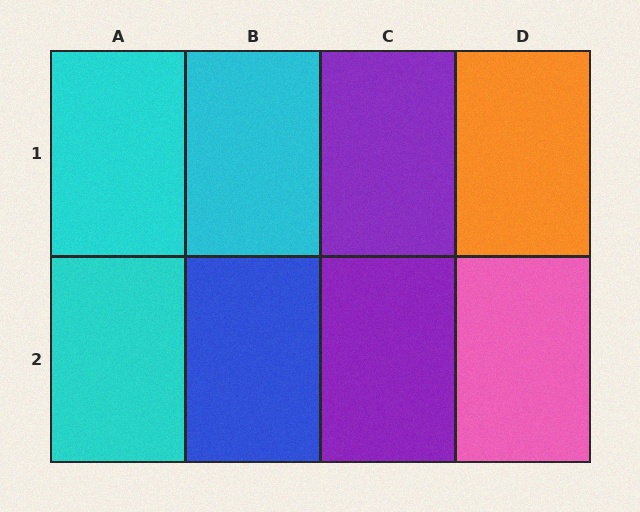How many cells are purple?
2 cells are purple.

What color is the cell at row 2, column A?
Cyan.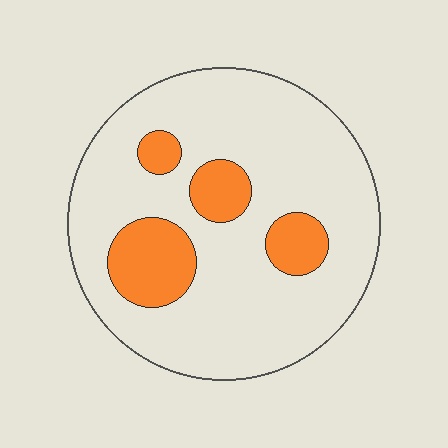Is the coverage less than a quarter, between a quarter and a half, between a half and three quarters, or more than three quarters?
Less than a quarter.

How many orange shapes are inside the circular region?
4.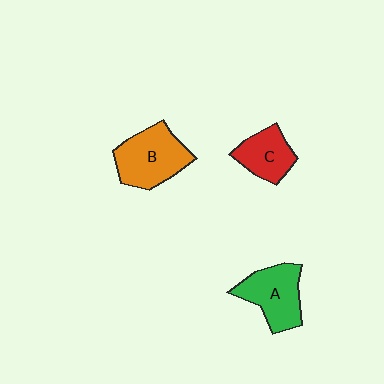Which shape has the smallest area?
Shape C (red).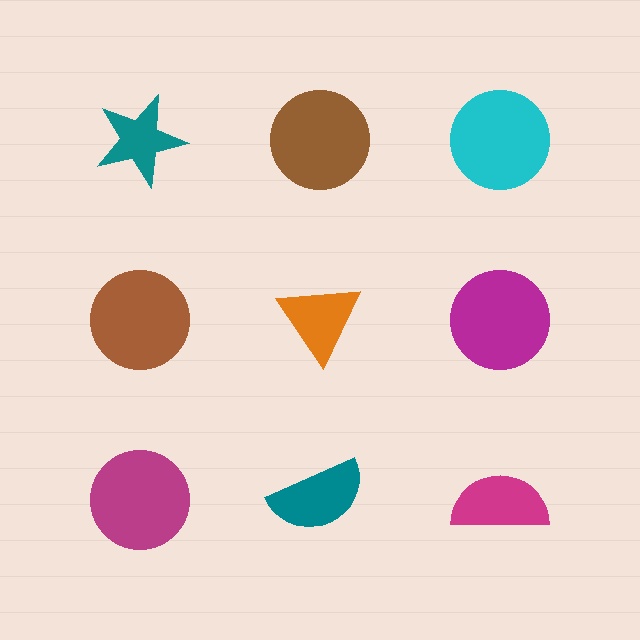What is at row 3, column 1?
A magenta circle.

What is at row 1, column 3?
A cyan circle.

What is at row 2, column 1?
A brown circle.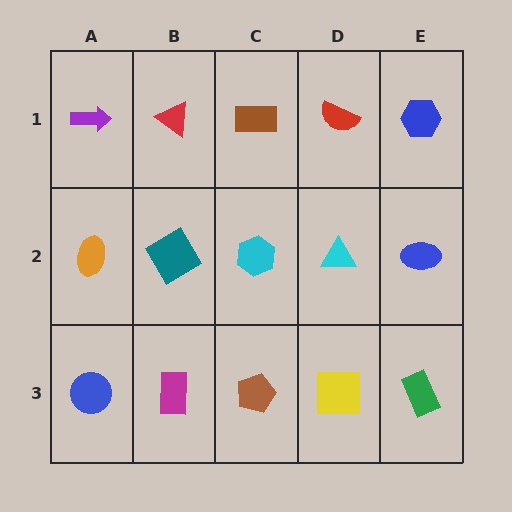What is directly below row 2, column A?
A blue circle.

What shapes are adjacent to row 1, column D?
A cyan triangle (row 2, column D), a brown rectangle (row 1, column C), a blue hexagon (row 1, column E).